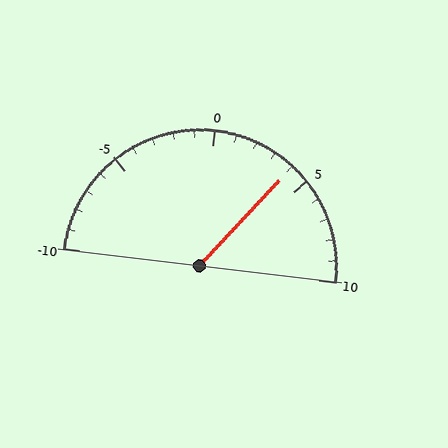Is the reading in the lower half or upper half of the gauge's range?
The reading is in the upper half of the range (-10 to 10).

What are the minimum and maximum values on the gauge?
The gauge ranges from -10 to 10.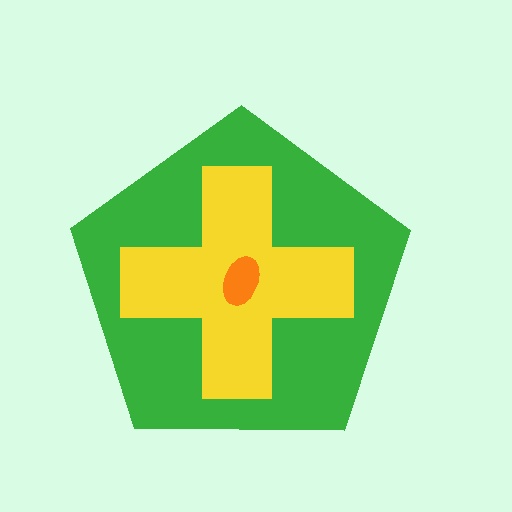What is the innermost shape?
The orange ellipse.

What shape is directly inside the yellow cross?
The orange ellipse.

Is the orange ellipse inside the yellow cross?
Yes.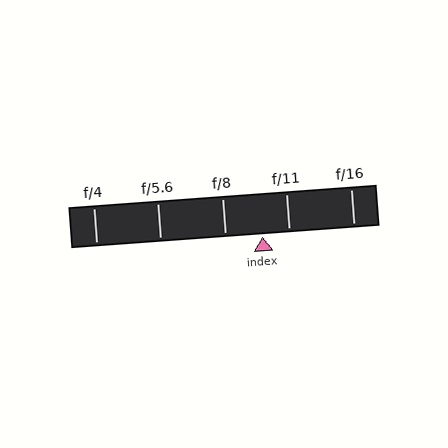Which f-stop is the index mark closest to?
The index mark is closest to f/11.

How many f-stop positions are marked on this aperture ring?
There are 5 f-stop positions marked.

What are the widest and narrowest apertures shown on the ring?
The widest aperture shown is f/4 and the narrowest is f/16.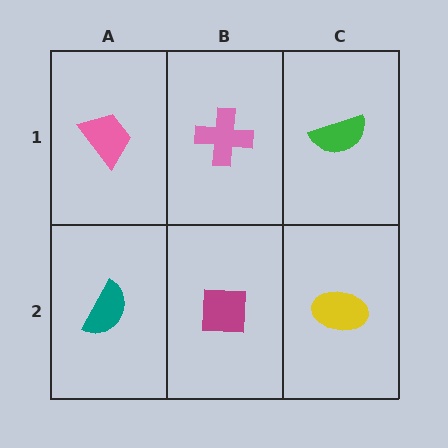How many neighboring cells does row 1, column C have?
2.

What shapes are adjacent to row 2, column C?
A green semicircle (row 1, column C), a magenta square (row 2, column B).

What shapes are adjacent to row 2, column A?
A pink trapezoid (row 1, column A), a magenta square (row 2, column B).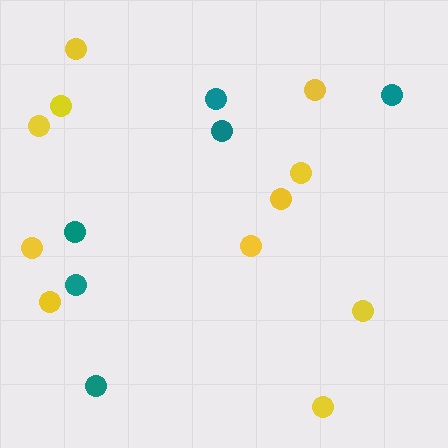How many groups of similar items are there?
There are 2 groups: one group of teal circles (6) and one group of yellow circles (11).